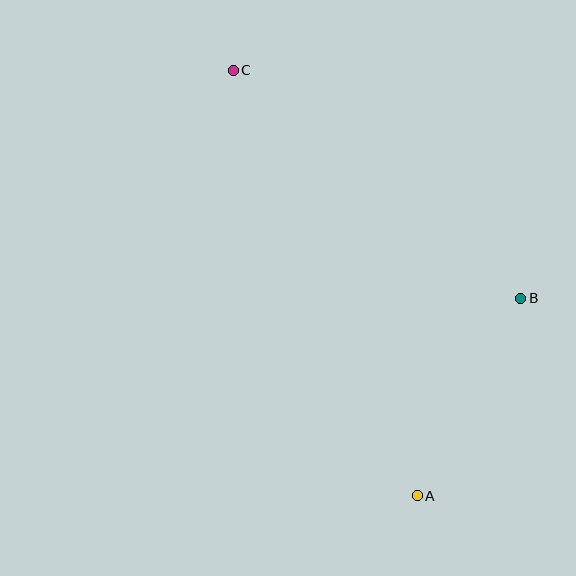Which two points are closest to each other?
Points A and B are closest to each other.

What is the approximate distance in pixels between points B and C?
The distance between B and C is approximately 367 pixels.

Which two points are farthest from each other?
Points A and C are farthest from each other.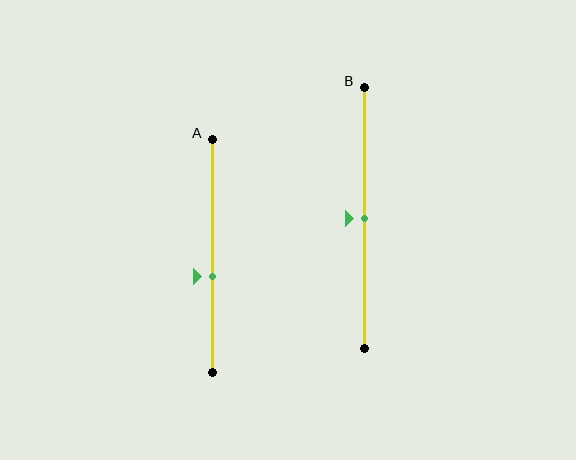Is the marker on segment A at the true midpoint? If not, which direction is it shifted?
No, the marker on segment A is shifted downward by about 9% of the segment length.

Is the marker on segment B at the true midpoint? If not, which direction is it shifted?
Yes, the marker on segment B is at the true midpoint.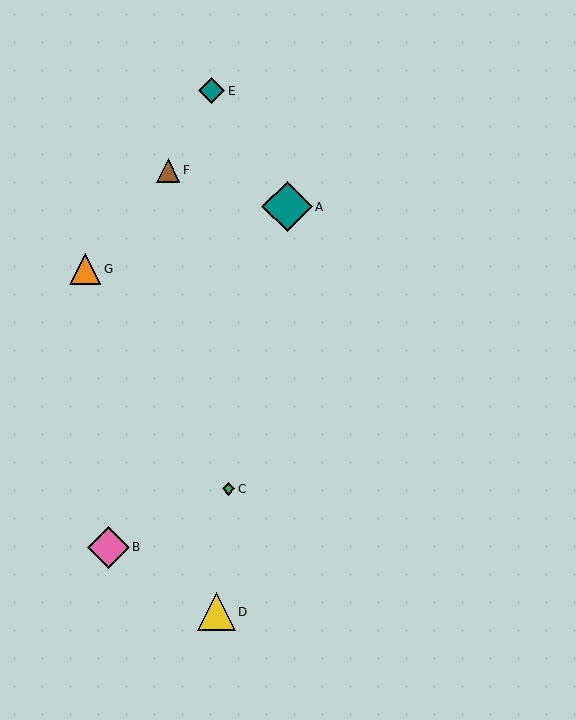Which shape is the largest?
The teal diamond (labeled A) is the largest.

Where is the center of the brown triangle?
The center of the brown triangle is at (168, 170).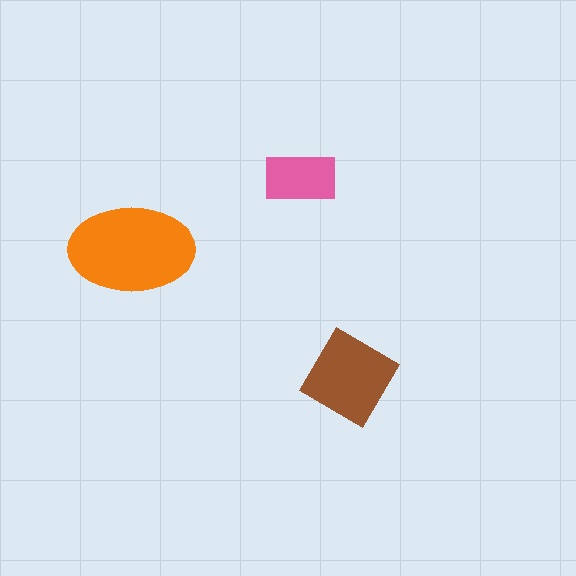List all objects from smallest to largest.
The pink rectangle, the brown diamond, the orange ellipse.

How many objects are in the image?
There are 3 objects in the image.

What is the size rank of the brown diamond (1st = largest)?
2nd.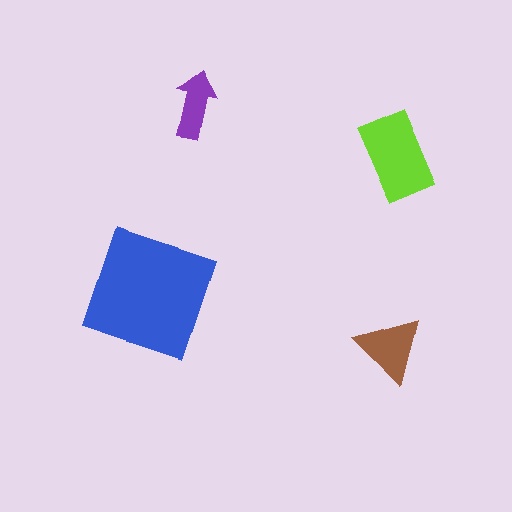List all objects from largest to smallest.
The blue square, the lime rectangle, the brown triangle, the purple arrow.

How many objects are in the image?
There are 4 objects in the image.